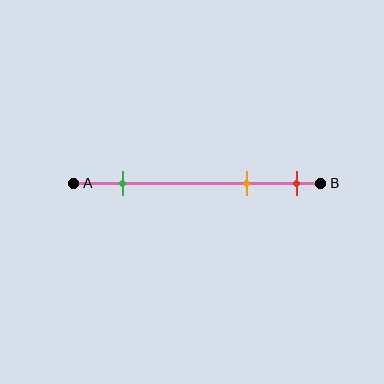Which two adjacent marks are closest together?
The orange and red marks are the closest adjacent pair.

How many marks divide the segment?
There are 3 marks dividing the segment.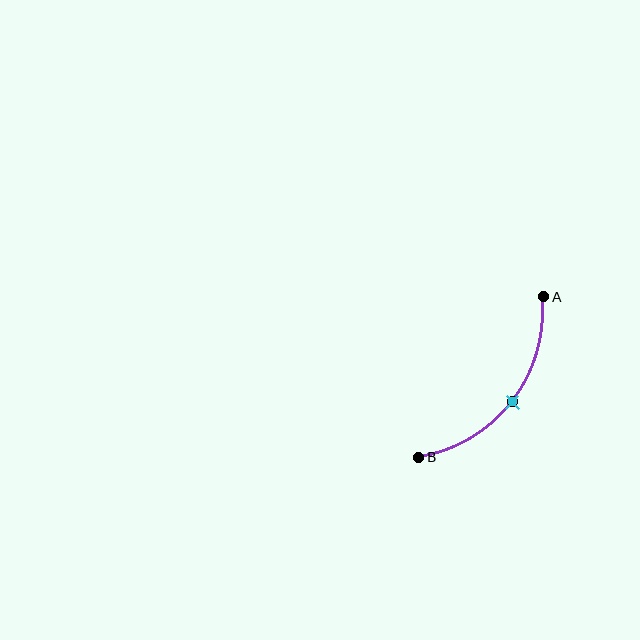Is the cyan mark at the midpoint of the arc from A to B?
Yes. The cyan mark lies on the arc at equal arc-length from both A and B — it is the arc midpoint.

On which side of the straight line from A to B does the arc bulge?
The arc bulges below and to the right of the straight line connecting A and B.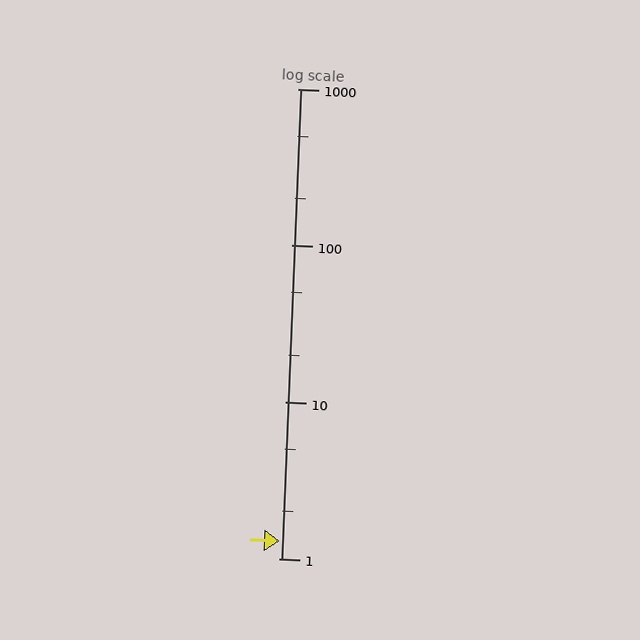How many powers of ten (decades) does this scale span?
The scale spans 3 decades, from 1 to 1000.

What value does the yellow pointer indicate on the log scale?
The pointer indicates approximately 1.3.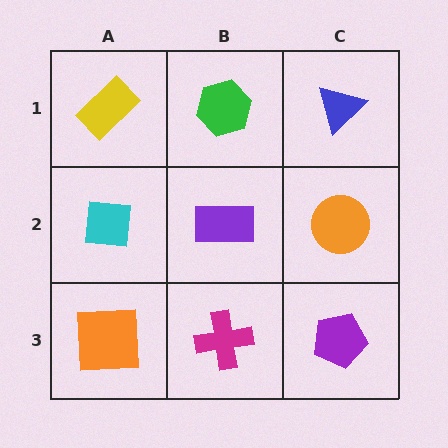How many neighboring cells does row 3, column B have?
3.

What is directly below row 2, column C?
A purple pentagon.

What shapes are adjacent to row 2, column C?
A blue triangle (row 1, column C), a purple pentagon (row 3, column C), a purple rectangle (row 2, column B).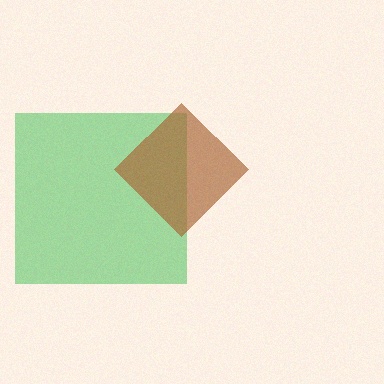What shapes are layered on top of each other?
The layered shapes are: a green square, a brown diamond.